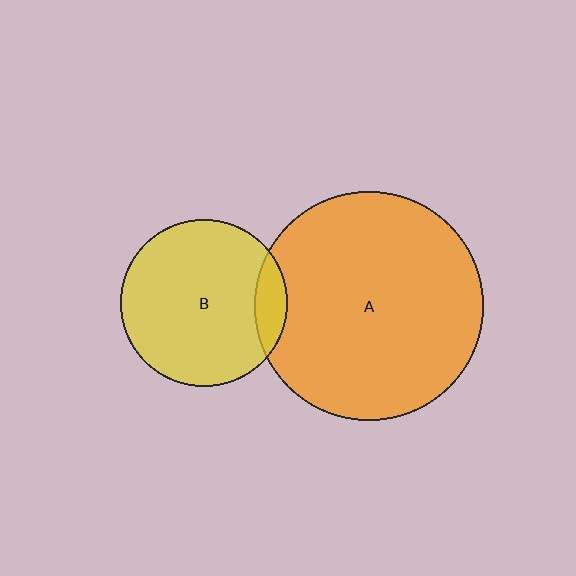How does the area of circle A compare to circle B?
Approximately 1.9 times.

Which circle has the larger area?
Circle A (orange).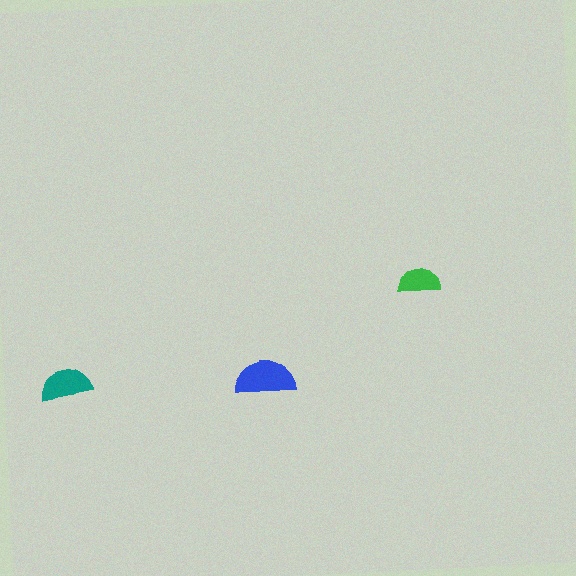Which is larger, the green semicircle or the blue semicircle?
The blue one.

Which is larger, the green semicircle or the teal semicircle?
The teal one.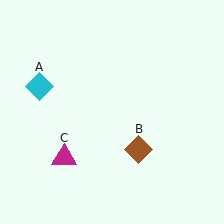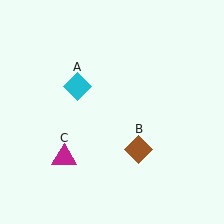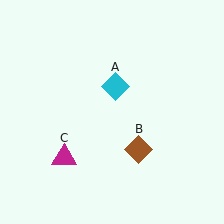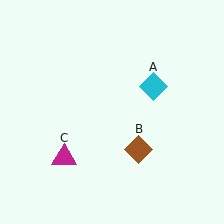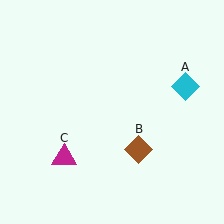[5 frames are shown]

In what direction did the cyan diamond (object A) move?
The cyan diamond (object A) moved right.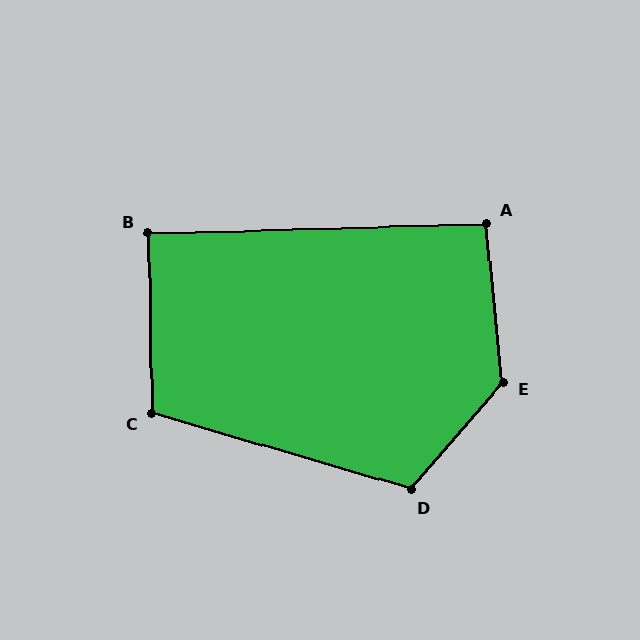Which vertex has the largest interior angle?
E, at approximately 134 degrees.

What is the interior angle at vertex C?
Approximately 107 degrees (obtuse).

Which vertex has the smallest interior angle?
B, at approximately 91 degrees.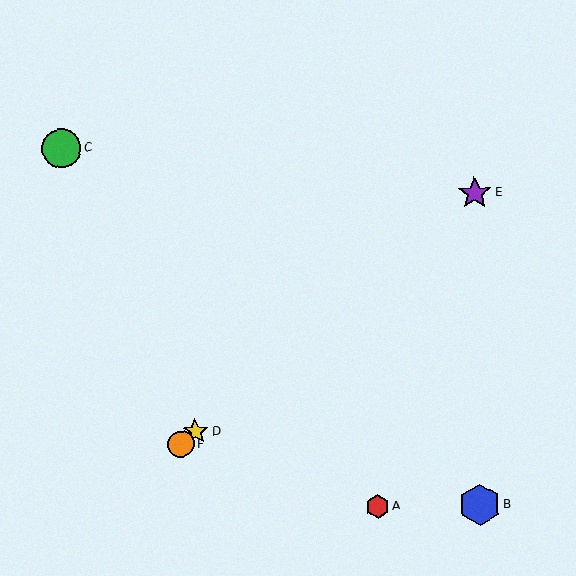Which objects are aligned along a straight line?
Objects D, E, F are aligned along a straight line.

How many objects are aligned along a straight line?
3 objects (D, E, F) are aligned along a straight line.